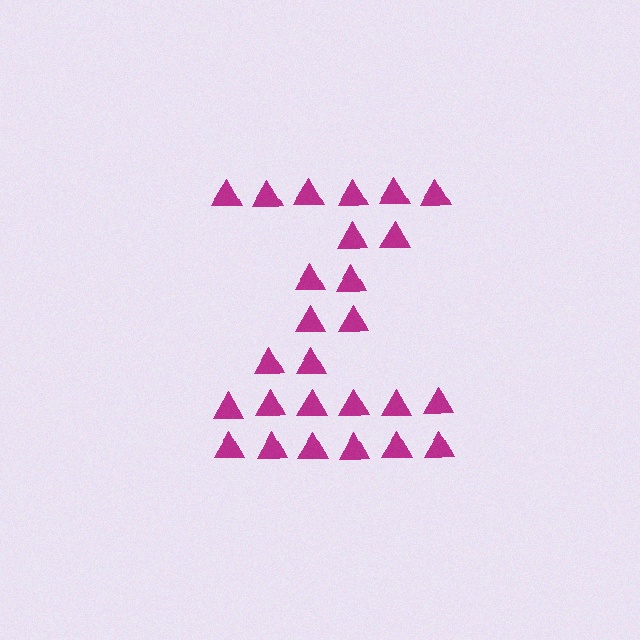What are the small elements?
The small elements are triangles.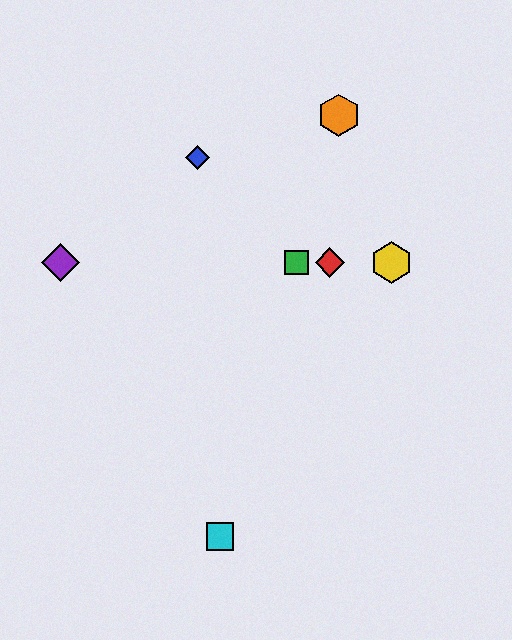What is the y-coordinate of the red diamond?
The red diamond is at y≈262.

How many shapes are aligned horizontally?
4 shapes (the red diamond, the green square, the yellow hexagon, the purple diamond) are aligned horizontally.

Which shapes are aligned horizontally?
The red diamond, the green square, the yellow hexagon, the purple diamond are aligned horizontally.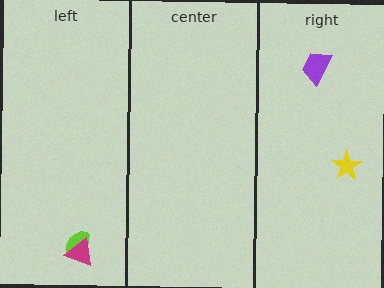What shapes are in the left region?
The lime ellipse, the magenta triangle.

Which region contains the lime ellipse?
The left region.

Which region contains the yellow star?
The right region.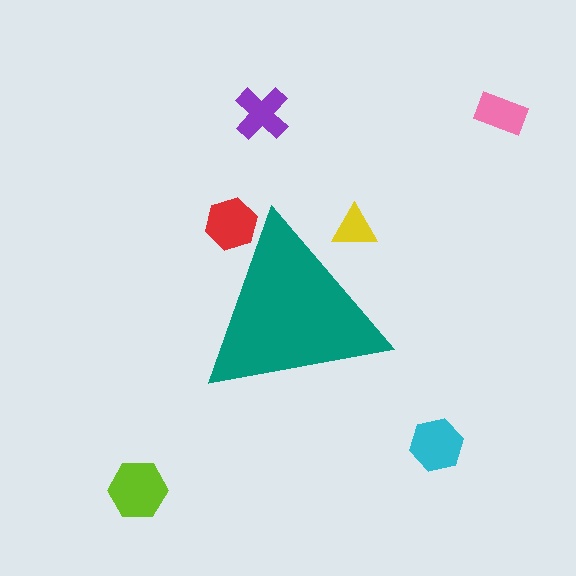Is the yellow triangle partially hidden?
Yes, the yellow triangle is partially hidden behind the teal triangle.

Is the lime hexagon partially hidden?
No, the lime hexagon is fully visible.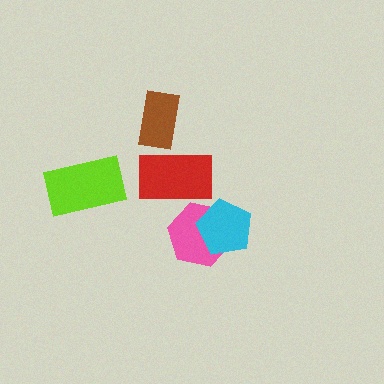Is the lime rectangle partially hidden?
No, no other shape covers it.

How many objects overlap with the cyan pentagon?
1 object overlaps with the cyan pentagon.